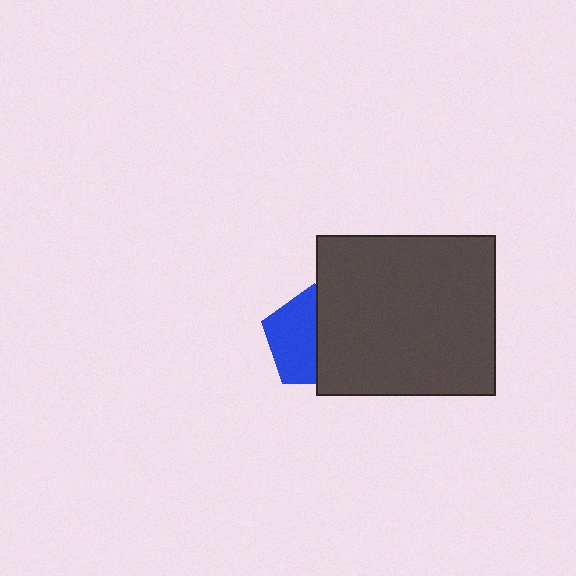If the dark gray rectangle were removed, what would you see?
You would see the complete blue pentagon.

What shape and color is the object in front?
The object in front is a dark gray rectangle.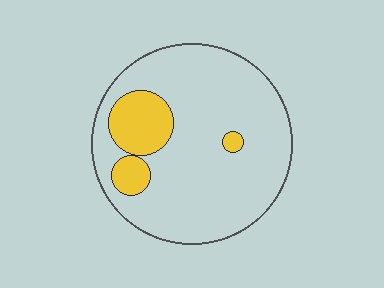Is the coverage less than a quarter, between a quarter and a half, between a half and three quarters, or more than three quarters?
Less than a quarter.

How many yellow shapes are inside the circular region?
3.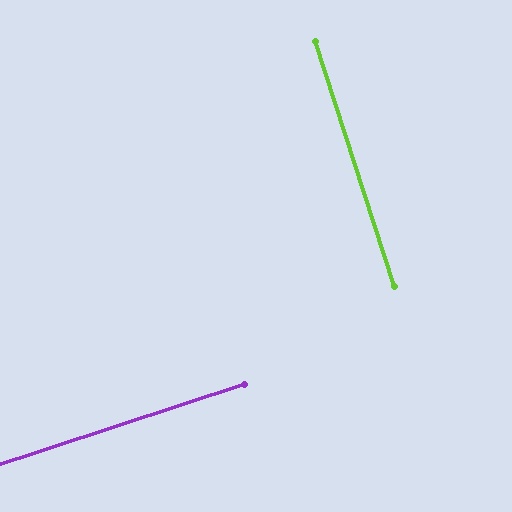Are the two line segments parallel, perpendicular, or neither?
Perpendicular — they meet at approximately 90°.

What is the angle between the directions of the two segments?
Approximately 90 degrees.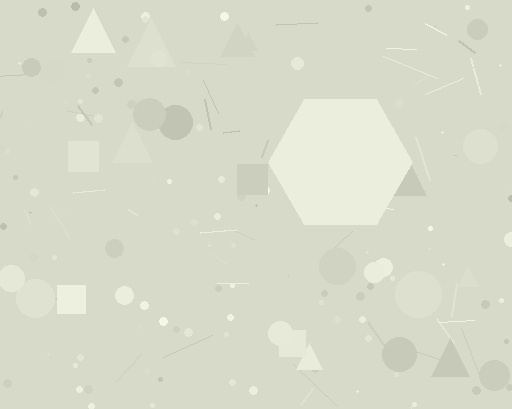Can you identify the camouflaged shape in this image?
The camouflaged shape is a hexagon.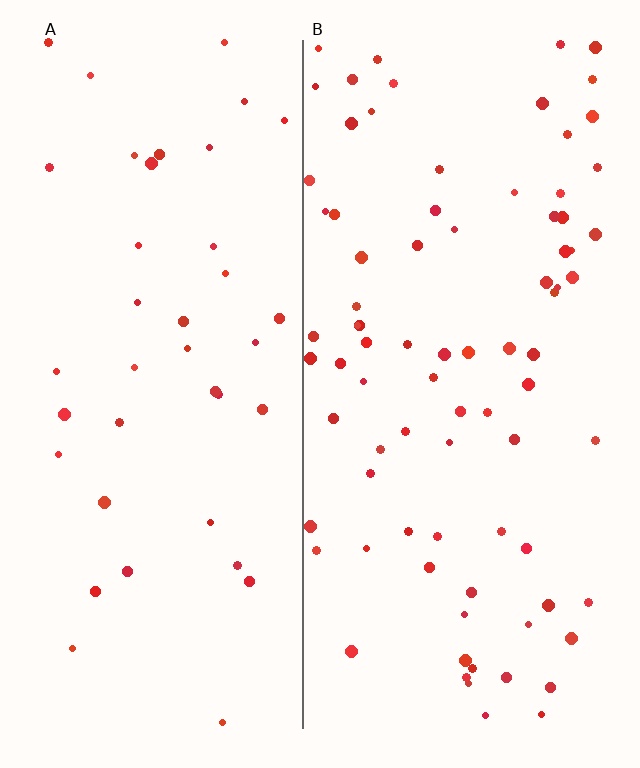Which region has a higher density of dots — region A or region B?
B (the right).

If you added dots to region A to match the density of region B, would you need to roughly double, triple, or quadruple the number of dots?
Approximately double.